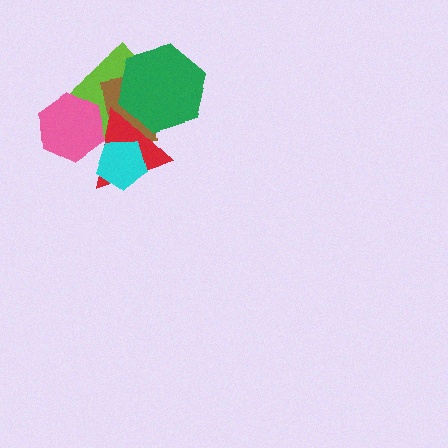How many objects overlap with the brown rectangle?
5 objects overlap with the brown rectangle.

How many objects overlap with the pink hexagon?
3 objects overlap with the pink hexagon.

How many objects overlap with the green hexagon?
3 objects overlap with the green hexagon.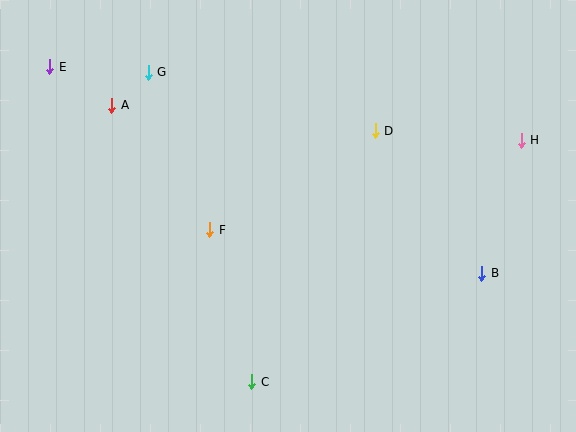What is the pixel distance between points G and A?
The distance between G and A is 49 pixels.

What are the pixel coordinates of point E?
Point E is at (50, 67).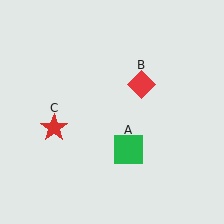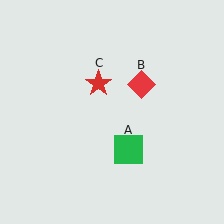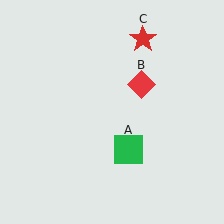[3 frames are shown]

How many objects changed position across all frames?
1 object changed position: red star (object C).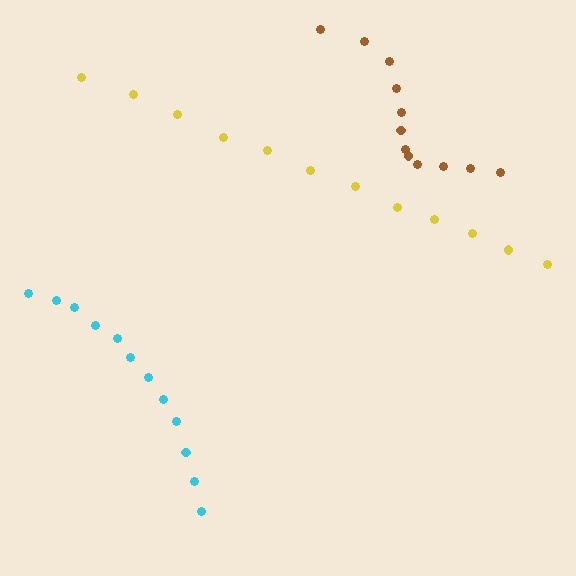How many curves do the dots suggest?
There are 3 distinct paths.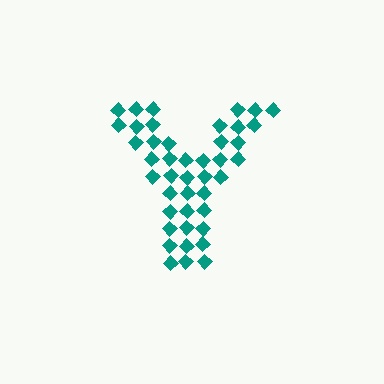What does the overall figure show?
The overall figure shows the letter Y.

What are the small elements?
The small elements are diamonds.